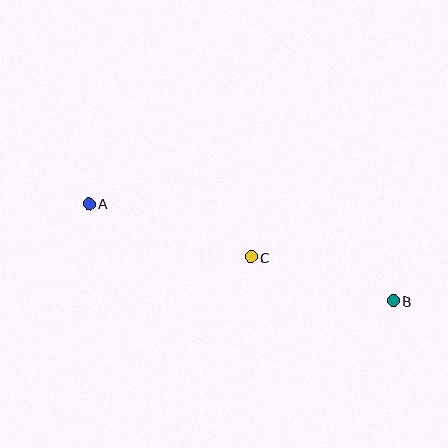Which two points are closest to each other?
Points B and C are closest to each other.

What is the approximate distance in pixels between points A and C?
The distance between A and C is approximately 171 pixels.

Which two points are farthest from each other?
Points A and B are farthest from each other.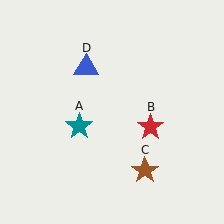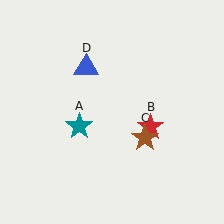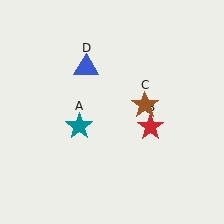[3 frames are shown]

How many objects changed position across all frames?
1 object changed position: brown star (object C).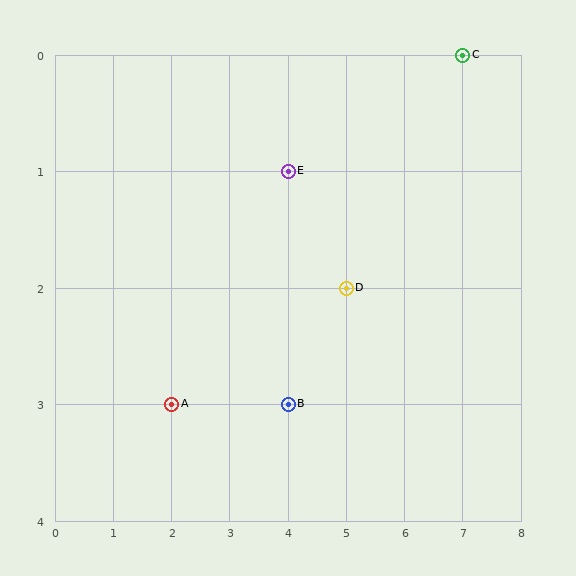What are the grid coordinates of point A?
Point A is at grid coordinates (2, 3).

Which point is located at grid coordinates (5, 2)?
Point D is at (5, 2).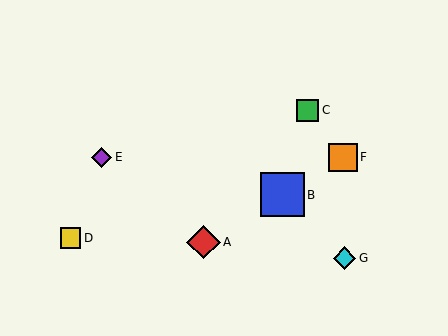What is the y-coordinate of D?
Object D is at y≈238.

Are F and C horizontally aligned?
No, F is at y≈157 and C is at y≈110.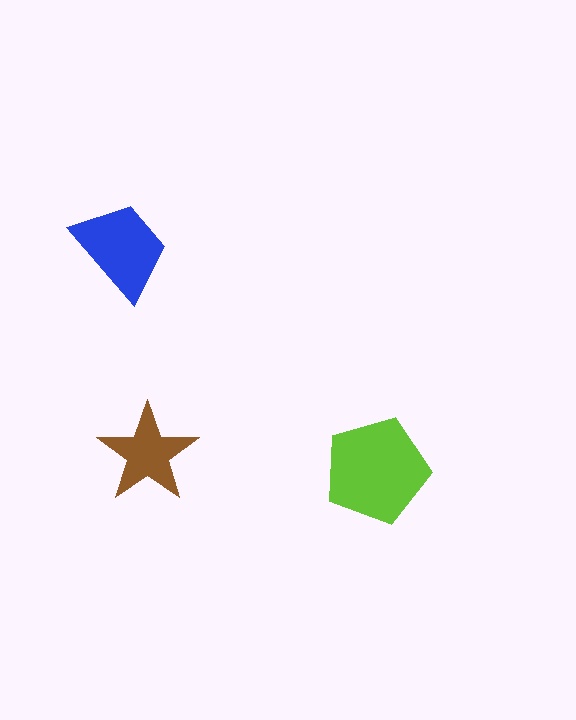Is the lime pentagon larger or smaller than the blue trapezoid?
Larger.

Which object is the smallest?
The brown star.